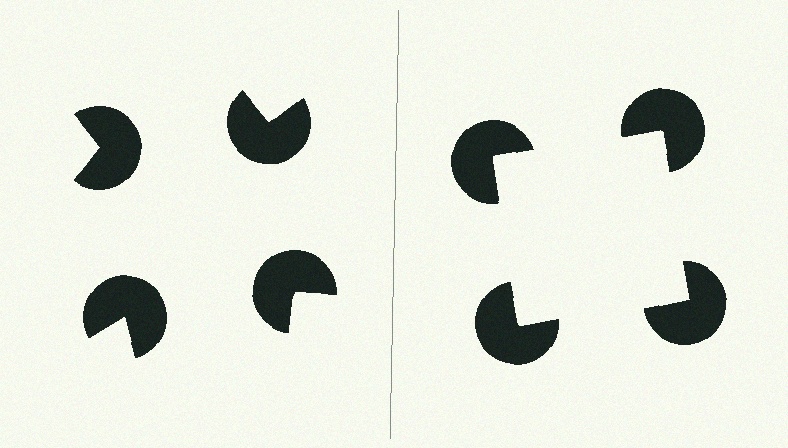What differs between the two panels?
The pac-man discs are positioned identically on both sides; only the wedge orientations differ. On the right they align to a square; on the left they are misaligned.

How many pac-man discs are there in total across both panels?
8 — 4 on each side.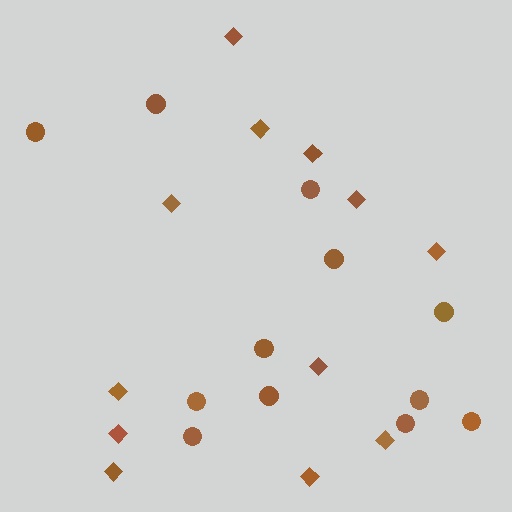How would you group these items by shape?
There are 2 groups: one group of circles (12) and one group of diamonds (12).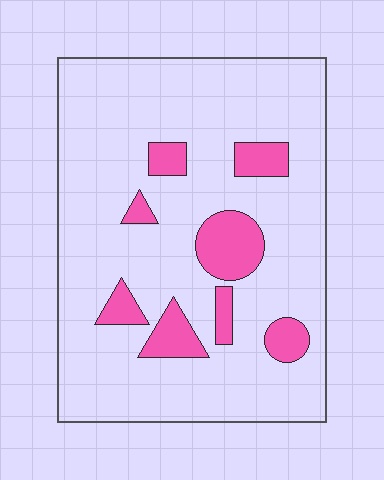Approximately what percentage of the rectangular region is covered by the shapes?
Approximately 15%.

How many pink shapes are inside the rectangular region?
8.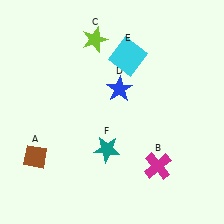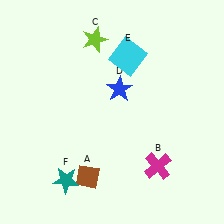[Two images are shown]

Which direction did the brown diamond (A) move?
The brown diamond (A) moved right.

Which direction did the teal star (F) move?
The teal star (F) moved left.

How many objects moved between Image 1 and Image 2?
2 objects moved between the two images.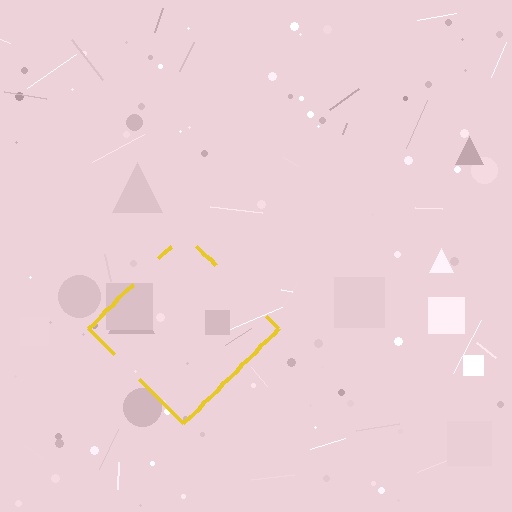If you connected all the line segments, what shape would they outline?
They would outline a diamond.